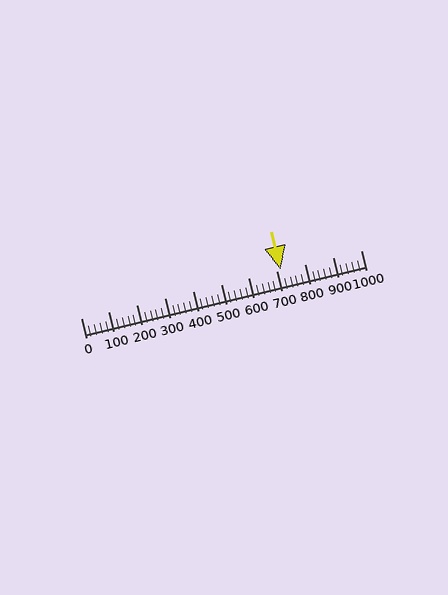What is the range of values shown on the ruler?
The ruler shows values from 0 to 1000.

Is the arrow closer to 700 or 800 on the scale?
The arrow is closer to 700.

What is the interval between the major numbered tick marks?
The major tick marks are spaced 100 units apart.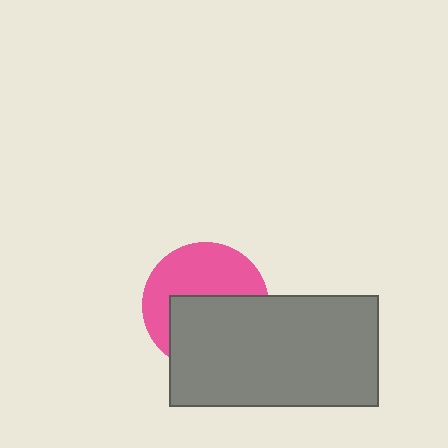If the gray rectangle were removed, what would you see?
You would see the complete pink circle.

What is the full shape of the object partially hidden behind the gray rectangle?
The partially hidden object is a pink circle.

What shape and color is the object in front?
The object in front is a gray rectangle.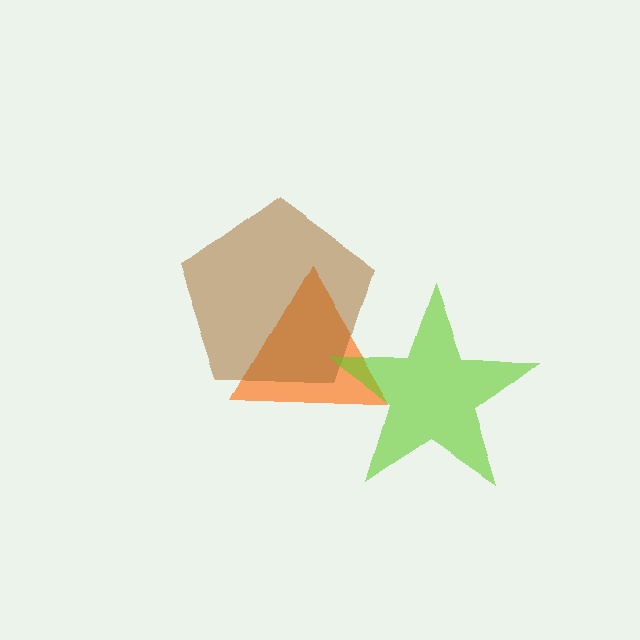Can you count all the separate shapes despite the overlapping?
Yes, there are 3 separate shapes.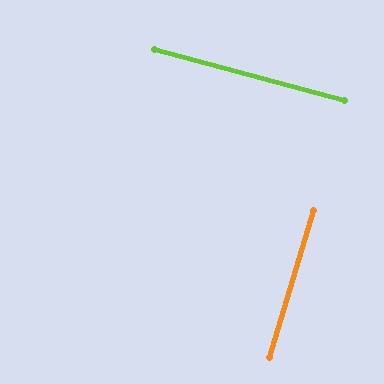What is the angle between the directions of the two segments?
Approximately 89 degrees.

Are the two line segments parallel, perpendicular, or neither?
Perpendicular — they meet at approximately 89°.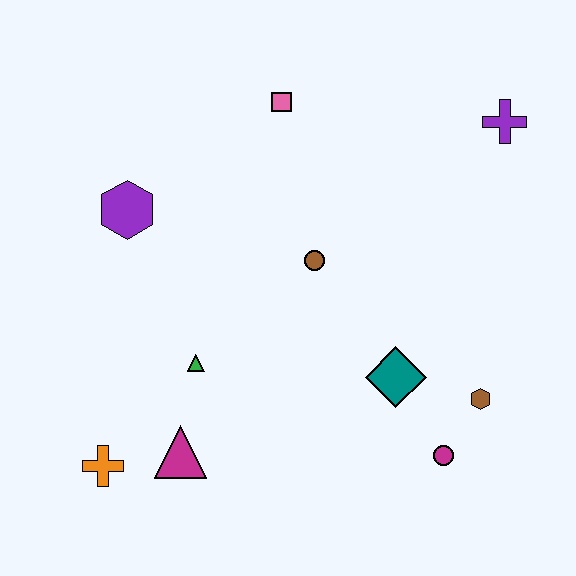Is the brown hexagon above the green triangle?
No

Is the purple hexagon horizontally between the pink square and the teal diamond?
No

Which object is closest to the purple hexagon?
The green triangle is closest to the purple hexagon.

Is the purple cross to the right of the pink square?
Yes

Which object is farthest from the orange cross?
The purple cross is farthest from the orange cross.